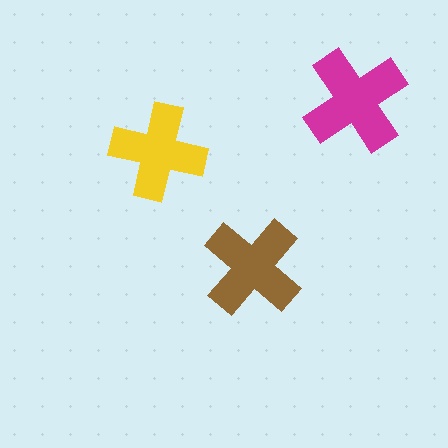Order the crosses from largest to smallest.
the magenta one, the brown one, the yellow one.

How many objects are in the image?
There are 3 objects in the image.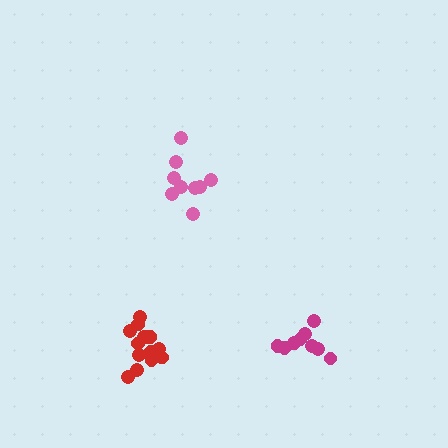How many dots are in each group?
Group 1: 9 dots, Group 2: 10 dots, Group 3: 15 dots (34 total).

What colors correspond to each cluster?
The clusters are colored: pink, magenta, red.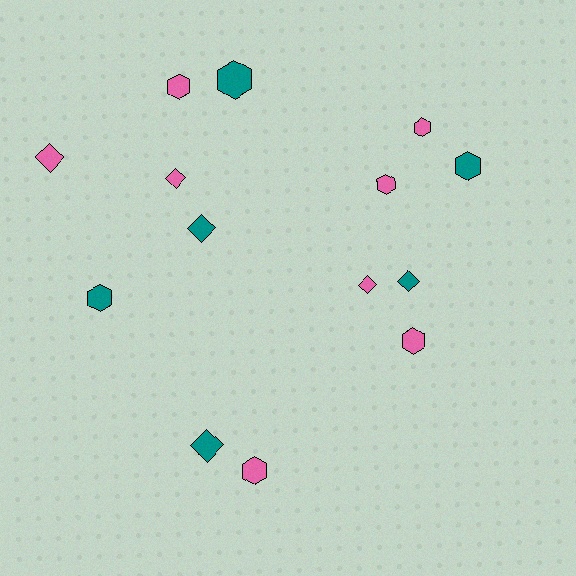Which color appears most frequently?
Pink, with 8 objects.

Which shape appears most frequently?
Hexagon, with 8 objects.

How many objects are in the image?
There are 14 objects.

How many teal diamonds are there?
There are 3 teal diamonds.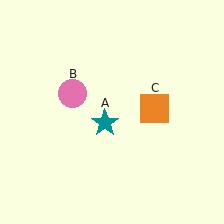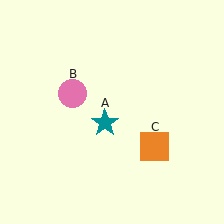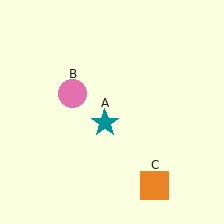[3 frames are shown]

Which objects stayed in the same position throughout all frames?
Teal star (object A) and pink circle (object B) remained stationary.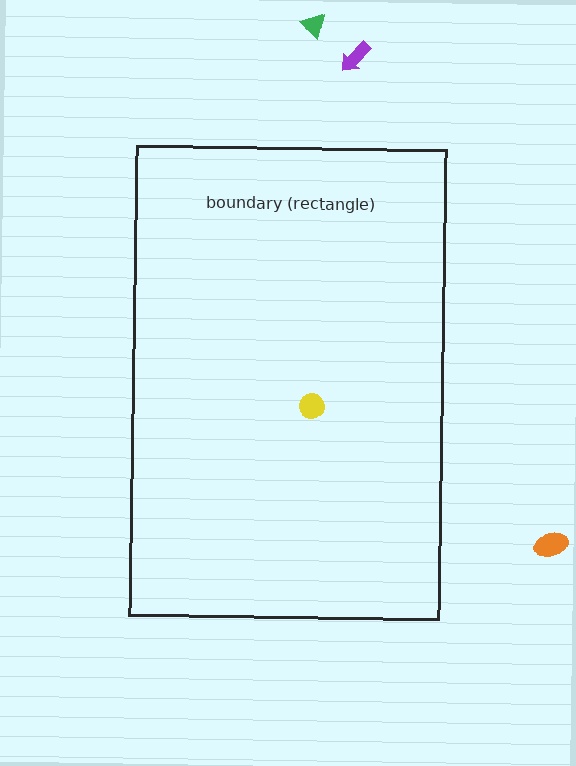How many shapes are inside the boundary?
1 inside, 3 outside.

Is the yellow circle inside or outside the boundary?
Inside.